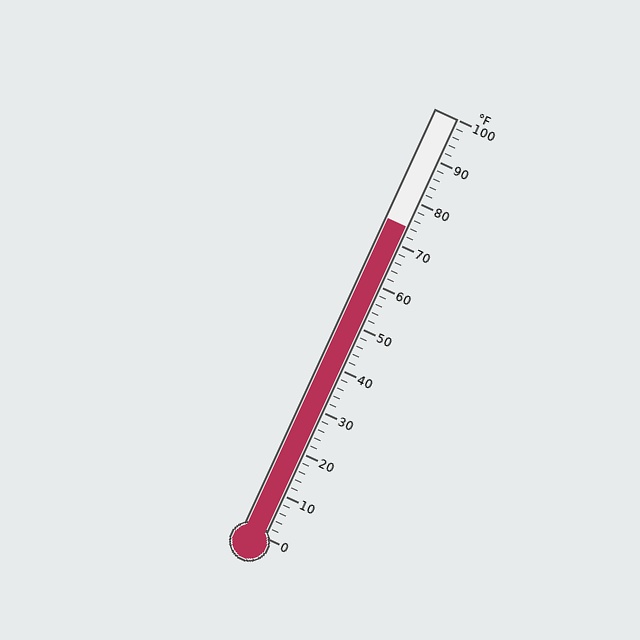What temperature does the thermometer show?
The thermometer shows approximately 74°F.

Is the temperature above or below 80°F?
The temperature is below 80°F.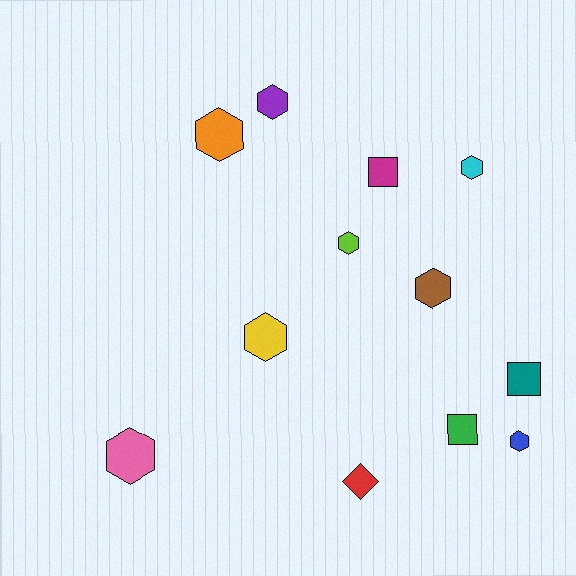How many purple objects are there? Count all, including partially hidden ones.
There is 1 purple object.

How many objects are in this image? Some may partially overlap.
There are 12 objects.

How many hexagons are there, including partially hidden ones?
There are 8 hexagons.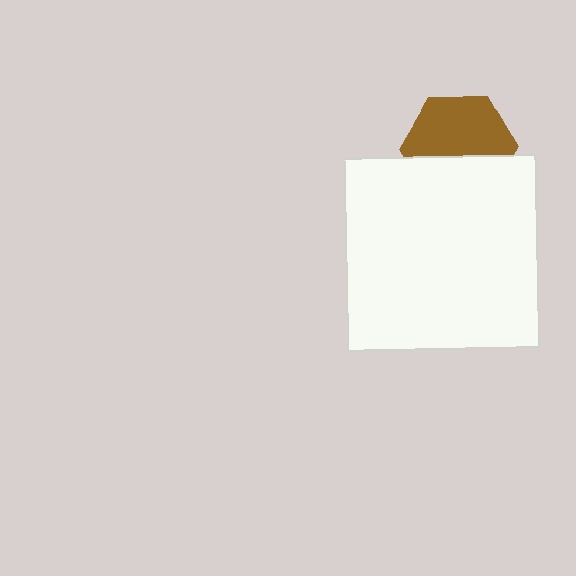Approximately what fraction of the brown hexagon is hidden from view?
Roughly 40% of the brown hexagon is hidden behind the white square.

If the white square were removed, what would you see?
You would see the complete brown hexagon.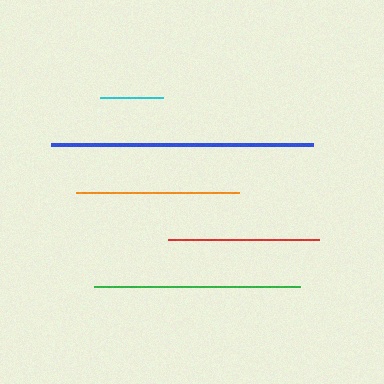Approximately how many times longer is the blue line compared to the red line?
The blue line is approximately 1.7 times the length of the red line.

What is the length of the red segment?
The red segment is approximately 151 pixels long.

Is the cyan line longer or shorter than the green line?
The green line is longer than the cyan line.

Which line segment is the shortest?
The cyan line is the shortest at approximately 63 pixels.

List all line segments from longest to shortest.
From longest to shortest: blue, green, orange, red, cyan.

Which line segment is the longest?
The blue line is the longest at approximately 262 pixels.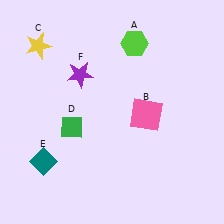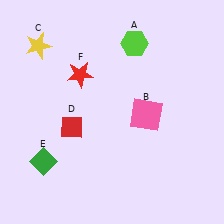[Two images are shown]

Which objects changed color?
D changed from green to red. E changed from teal to green. F changed from purple to red.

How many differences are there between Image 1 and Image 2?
There are 3 differences between the two images.